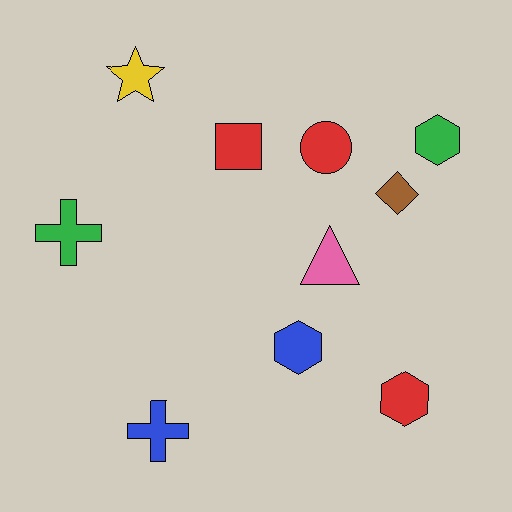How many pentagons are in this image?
There are no pentagons.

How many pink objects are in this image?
There is 1 pink object.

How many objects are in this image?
There are 10 objects.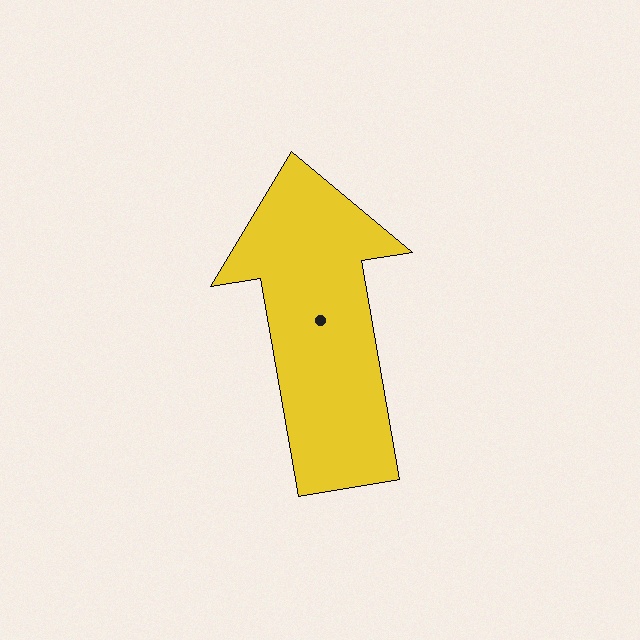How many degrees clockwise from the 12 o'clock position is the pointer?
Approximately 350 degrees.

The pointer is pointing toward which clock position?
Roughly 12 o'clock.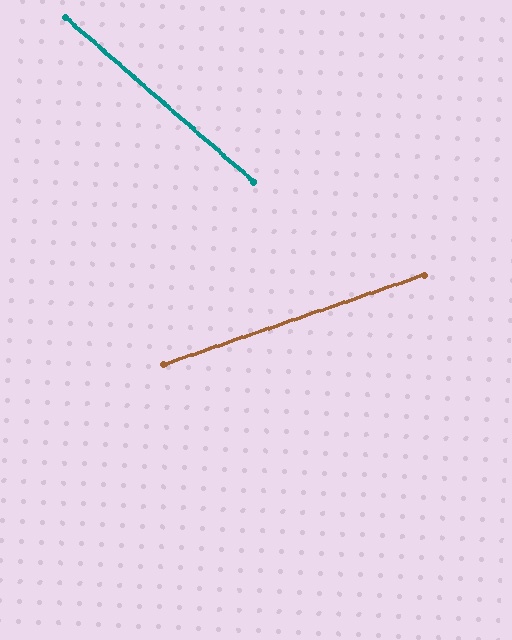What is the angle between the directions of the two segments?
Approximately 60 degrees.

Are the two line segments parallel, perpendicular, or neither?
Neither parallel nor perpendicular — they differ by about 60°.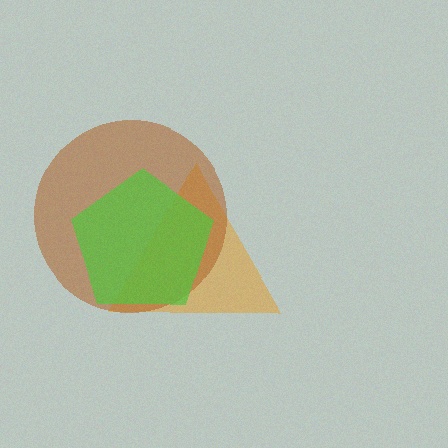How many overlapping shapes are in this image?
There are 3 overlapping shapes in the image.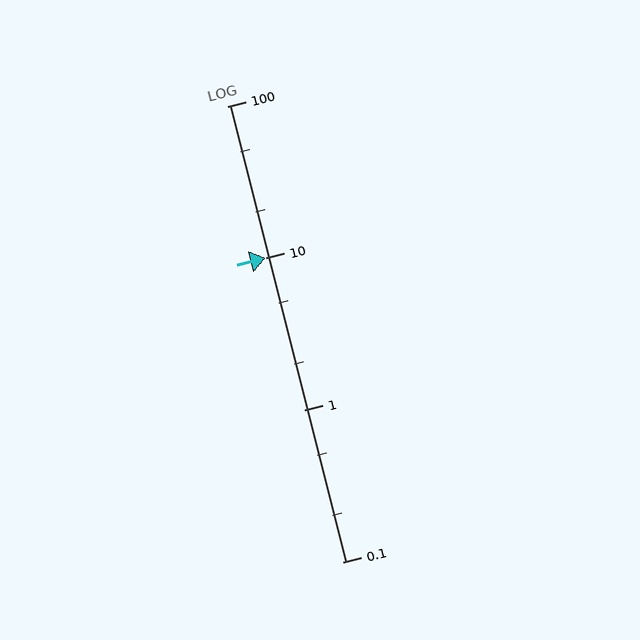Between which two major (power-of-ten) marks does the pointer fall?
The pointer is between 10 and 100.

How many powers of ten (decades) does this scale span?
The scale spans 3 decades, from 0.1 to 100.